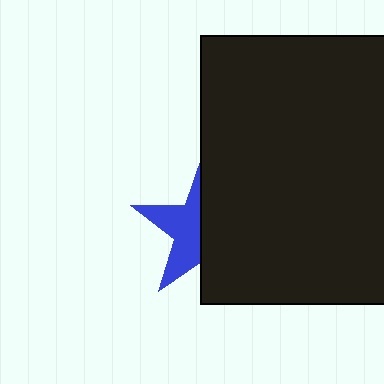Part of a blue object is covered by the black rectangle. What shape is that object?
It is a star.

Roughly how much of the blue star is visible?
A small part of it is visible (roughly 44%).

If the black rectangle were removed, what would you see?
You would see the complete blue star.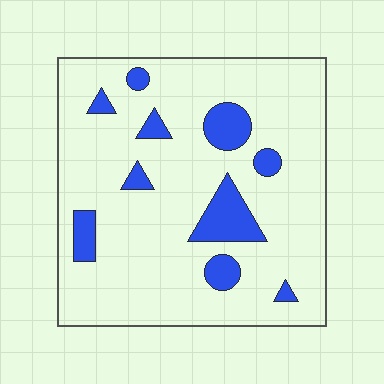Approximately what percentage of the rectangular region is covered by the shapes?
Approximately 15%.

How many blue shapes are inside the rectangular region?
10.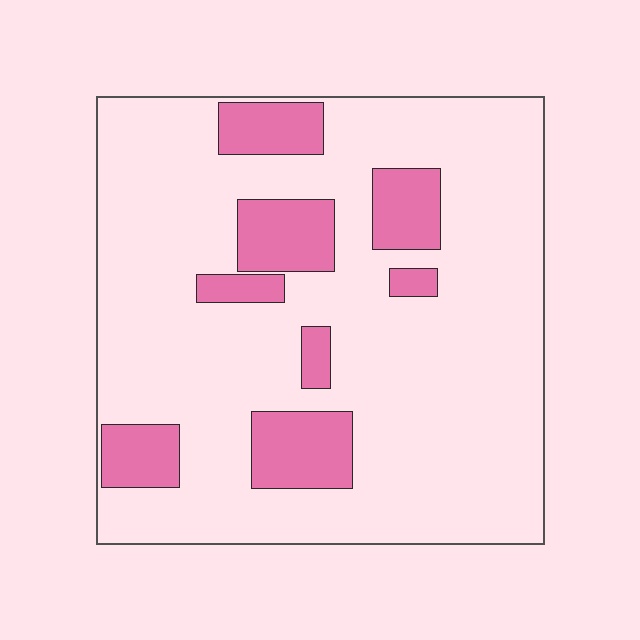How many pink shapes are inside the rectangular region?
8.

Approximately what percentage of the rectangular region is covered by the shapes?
Approximately 20%.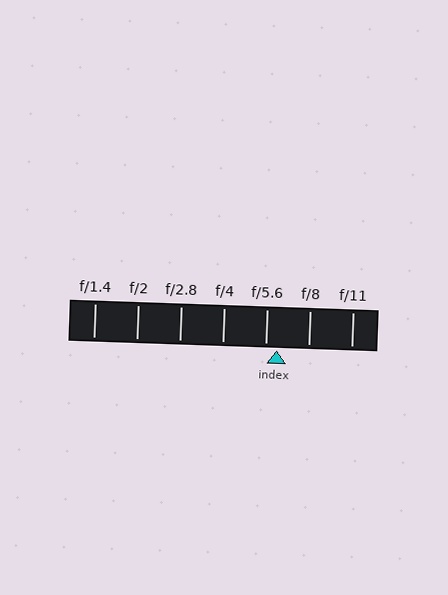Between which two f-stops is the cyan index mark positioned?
The index mark is between f/5.6 and f/8.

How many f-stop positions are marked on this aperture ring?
There are 7 f-stop positions marked.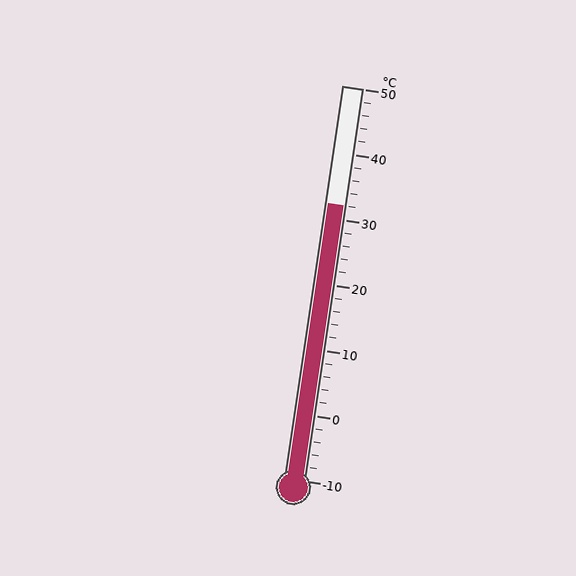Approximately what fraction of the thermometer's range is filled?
The thermometer is filled to approximately 70% of its range.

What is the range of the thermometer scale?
The thermometer scale ranges from -10°C to 50°C.